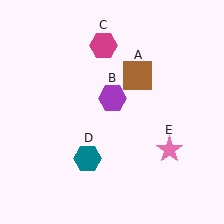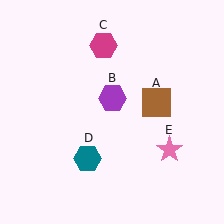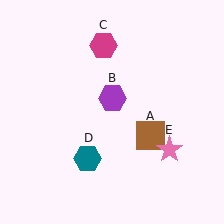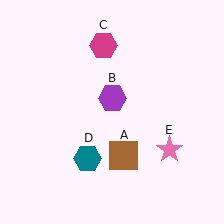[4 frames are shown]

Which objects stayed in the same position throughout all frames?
Purple hexagon (object B) and magenta hexagon (object C) and teal hexagon (object D) and pink star (object E) remained stationary.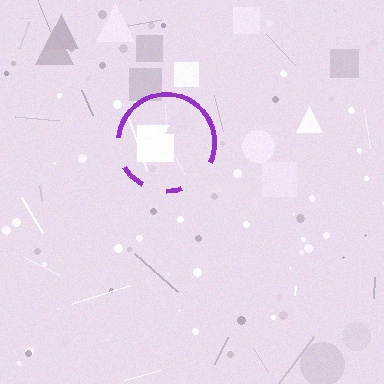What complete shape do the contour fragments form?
The contour fragments form a circle.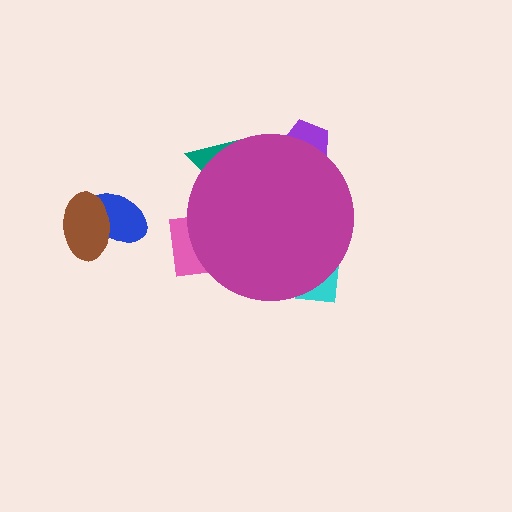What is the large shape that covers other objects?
A magenta circle.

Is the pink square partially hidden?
Yes, the pink square is partially hidden behind the magenta circle.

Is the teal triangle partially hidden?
Yes, the teal triangle is partially hidden behind the magenta circle.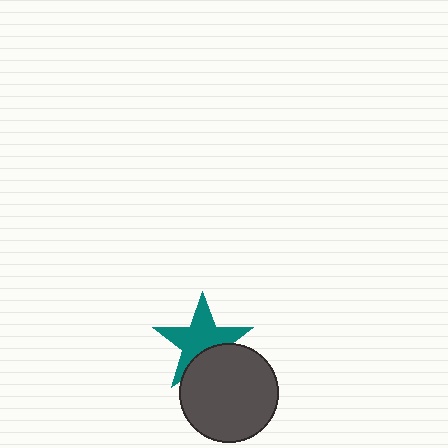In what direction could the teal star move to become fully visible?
The teal star could move up. That would shift it out from behind the dark gray circle entirely.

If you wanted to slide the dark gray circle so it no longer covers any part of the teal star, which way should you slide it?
Slide it down — that is the most direct way to separate the two shapes.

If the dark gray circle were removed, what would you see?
You would see the complete teal star.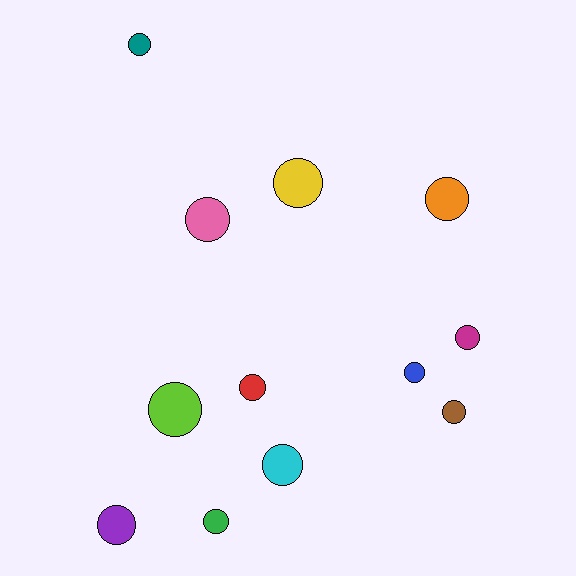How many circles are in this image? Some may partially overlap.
There are 12 circles.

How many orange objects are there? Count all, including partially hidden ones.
There is 1 orange object.